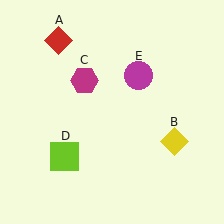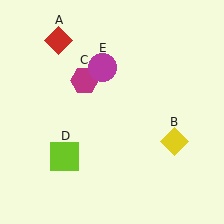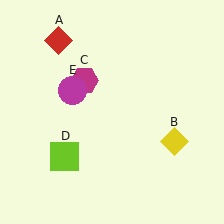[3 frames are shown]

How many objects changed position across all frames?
1 object changed position: magenta circle (object E).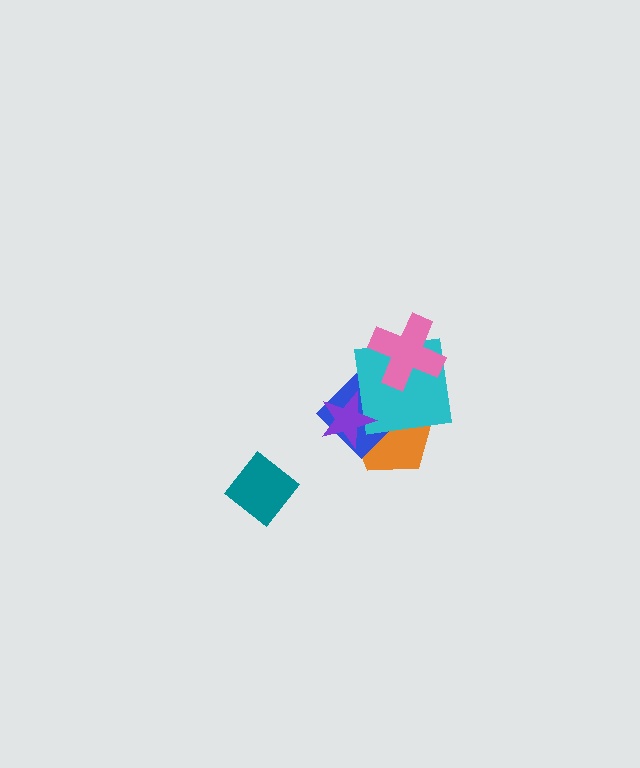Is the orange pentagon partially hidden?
Yes, it is partially covered by another shape.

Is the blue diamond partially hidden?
Yes, it is partially covered by another shape.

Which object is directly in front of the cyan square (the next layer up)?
The purple star is directly in front of the cyan square.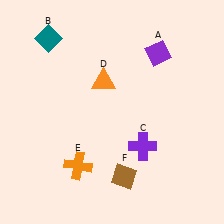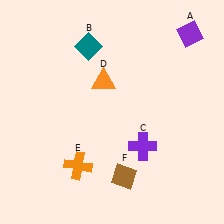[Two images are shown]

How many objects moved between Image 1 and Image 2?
2 objects moved between the two images.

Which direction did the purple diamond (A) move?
The purple diamond (A) moved right.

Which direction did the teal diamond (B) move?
The teal diamond (B) moved right.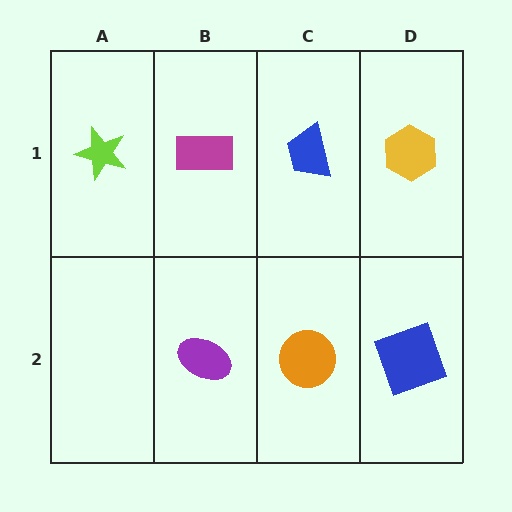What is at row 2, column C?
An orange circle.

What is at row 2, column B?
A purple ellipse.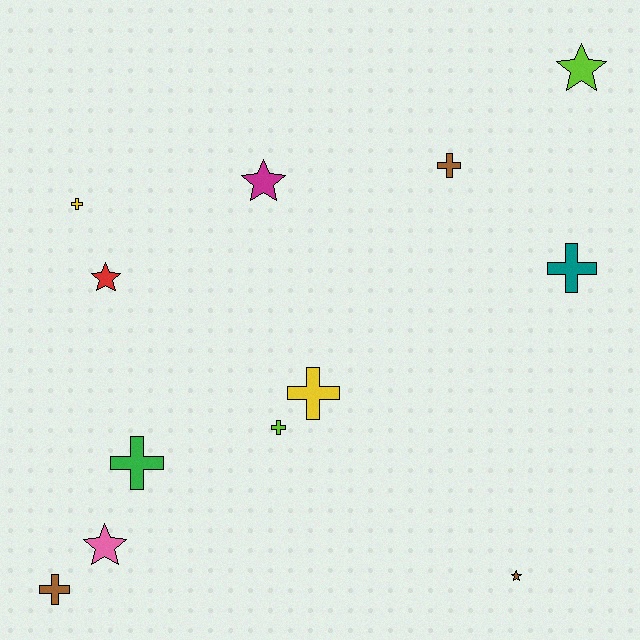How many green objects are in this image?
There is 1 green object.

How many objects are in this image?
There are 12 objects.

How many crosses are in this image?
There are 7 crosses.